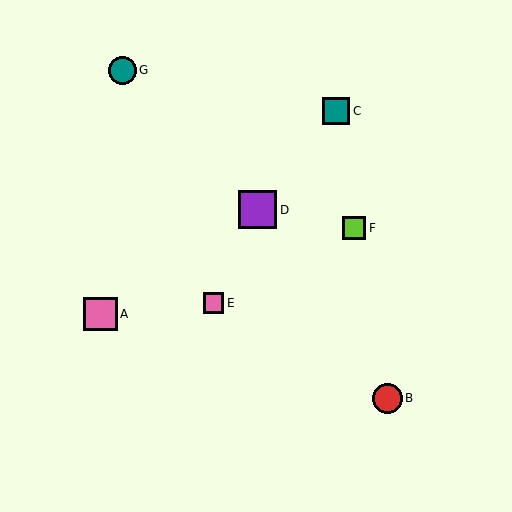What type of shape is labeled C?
Shape C is a teal square.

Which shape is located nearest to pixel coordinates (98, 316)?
The pink square (labeled A) at (100, 314) is nearest to that location.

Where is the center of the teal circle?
The center of the teal circle is at (122, 70).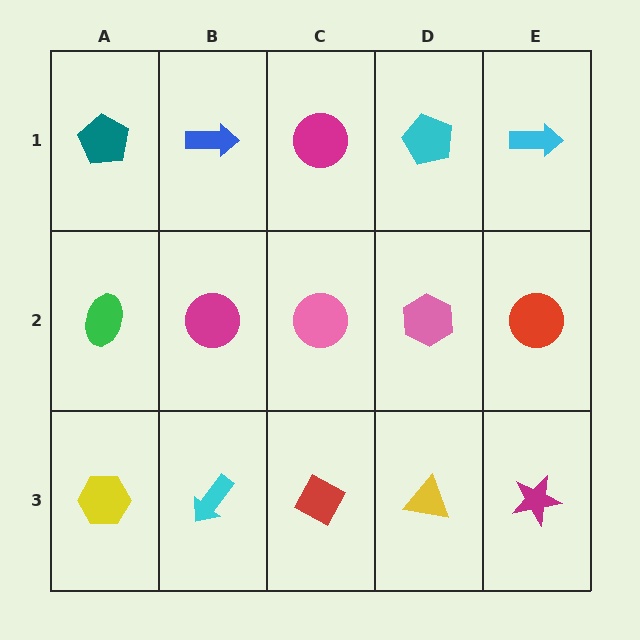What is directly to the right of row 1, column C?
A cyan pentagon.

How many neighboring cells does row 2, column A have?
3.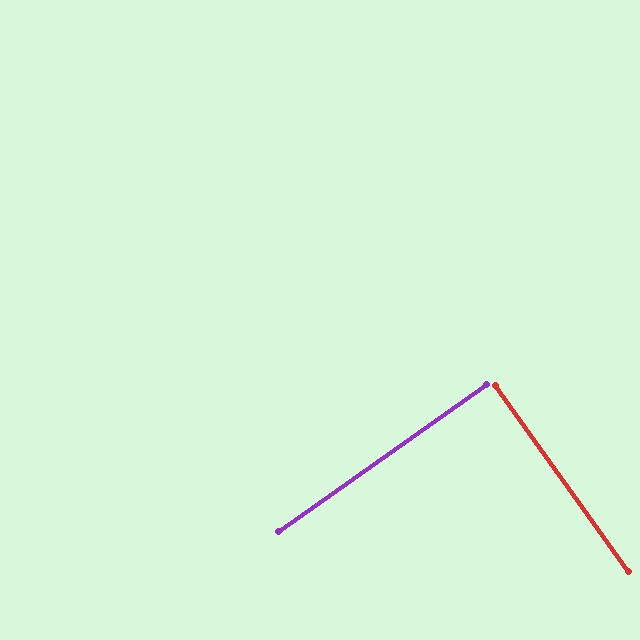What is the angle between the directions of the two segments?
Approximately 90 degrees.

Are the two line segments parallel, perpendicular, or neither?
Perpendicular — they meet at approximately 90°.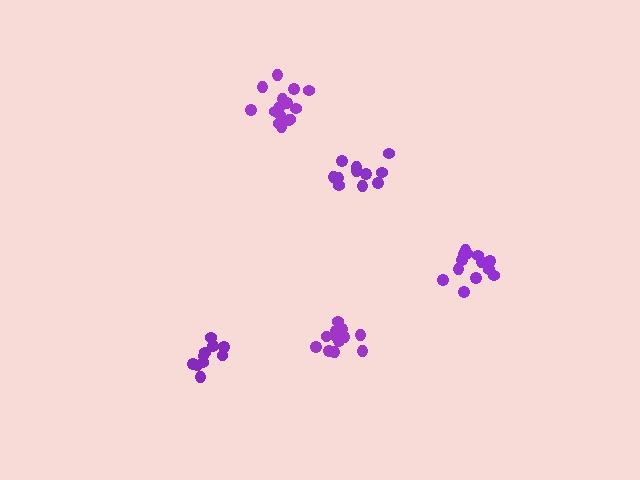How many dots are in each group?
Group 1: 15 dots, Group 2: 12 dots, Group 3: 13 dots, Group 4: 11 dots, Group 5: 10 dots (61 total).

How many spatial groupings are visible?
There are 5 spatial groupings.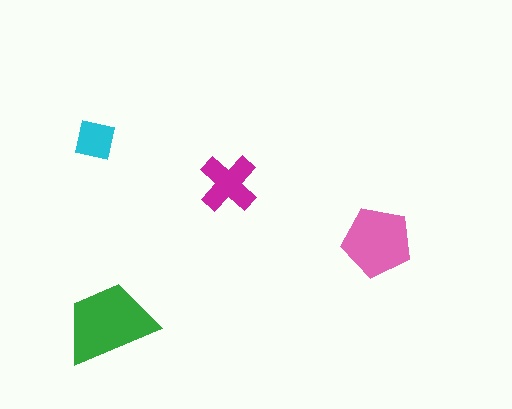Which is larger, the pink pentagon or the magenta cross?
The pink pentagon.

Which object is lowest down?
The green trapezoid is bottommost.